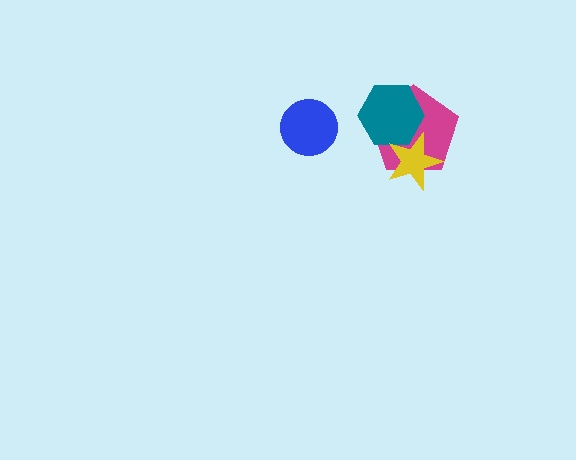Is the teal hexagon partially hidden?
Yes, it is partially covered by another shape.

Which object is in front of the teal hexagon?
The yellow star is in front of the teal hexagon.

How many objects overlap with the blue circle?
0 objects overlap with the blue circle.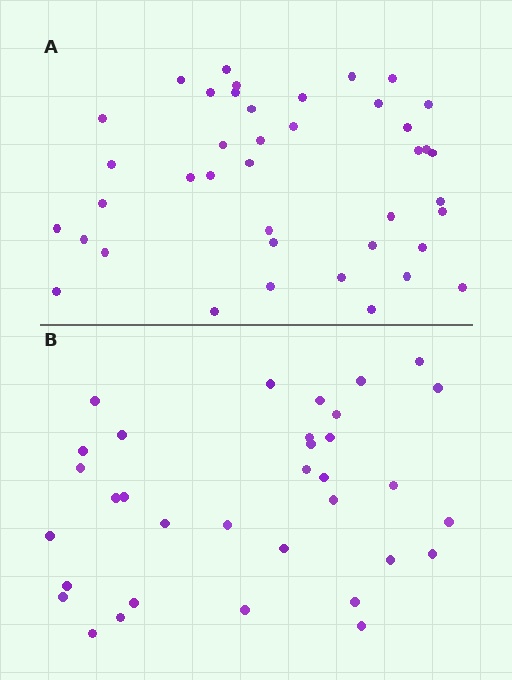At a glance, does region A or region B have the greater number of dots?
Region A (the top region) has more dots.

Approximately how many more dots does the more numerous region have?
Region A has roughly 8 or so more dots than region B.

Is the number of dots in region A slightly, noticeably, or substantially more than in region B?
Region A has only slightly more — the two regions are fairly close. The ratio is roughly 1.2 to 1.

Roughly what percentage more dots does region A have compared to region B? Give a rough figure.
About 20% more.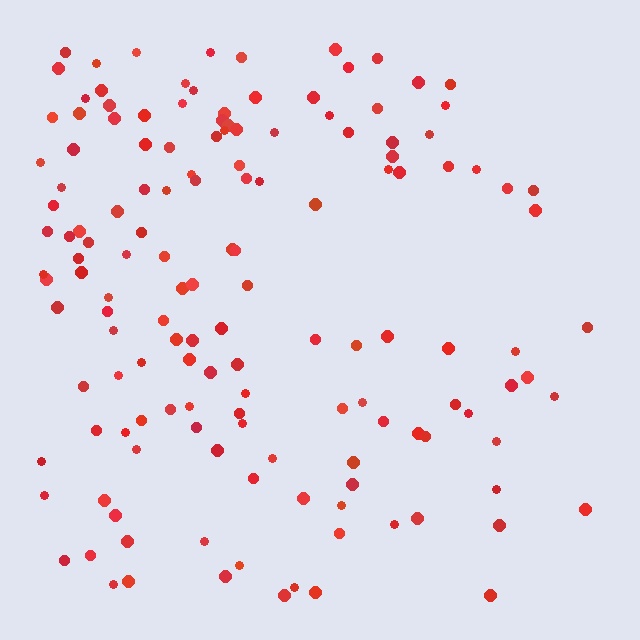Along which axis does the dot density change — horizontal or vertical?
Horizontal.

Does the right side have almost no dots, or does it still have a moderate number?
Still a moderate number, just noticeably fewer than the left.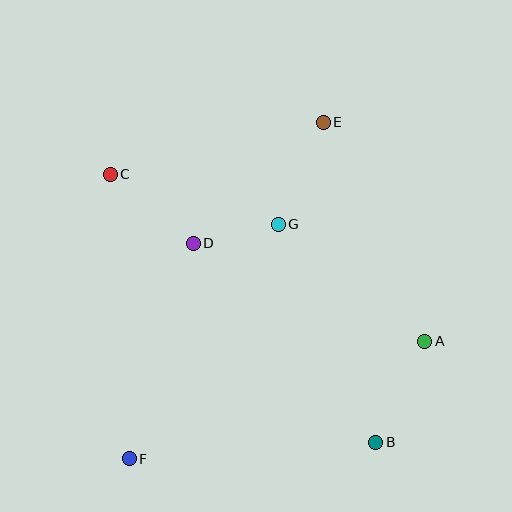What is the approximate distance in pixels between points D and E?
The distance between D and E is approximately 178 pixels.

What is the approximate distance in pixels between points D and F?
The distance between D and F is approximately 225 pixels.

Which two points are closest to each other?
Points D and G are closest to each other.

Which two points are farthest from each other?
Points E and F are farthest from each other.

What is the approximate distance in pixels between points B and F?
The distance between B and F is approximately 247 pixels.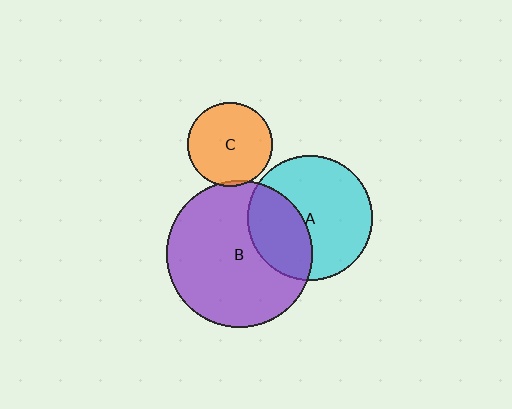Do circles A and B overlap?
Yes.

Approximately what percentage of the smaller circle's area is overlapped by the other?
Approximately 35%.